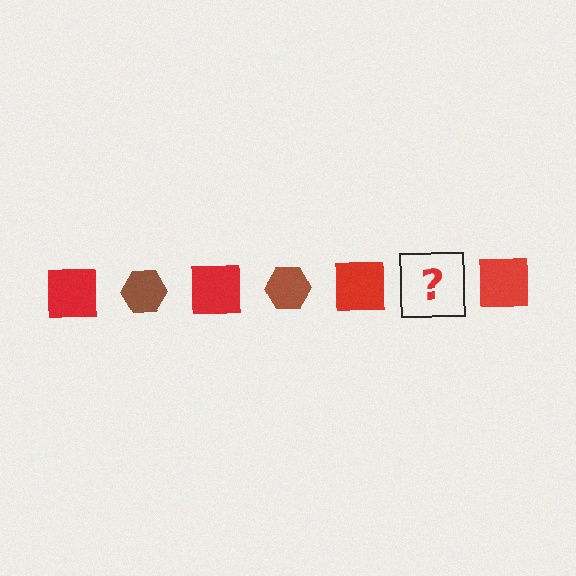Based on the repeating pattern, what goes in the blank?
The blank should be a brown hexagon.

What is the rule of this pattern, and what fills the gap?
The rule is that the pattern alternates between red square and brown hexagon. The gap should be filled with a brown hexagon.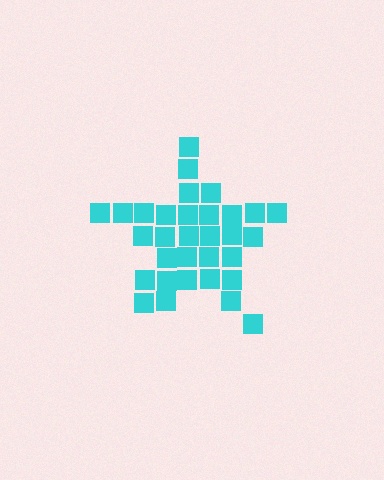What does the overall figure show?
The overall figure shows a star.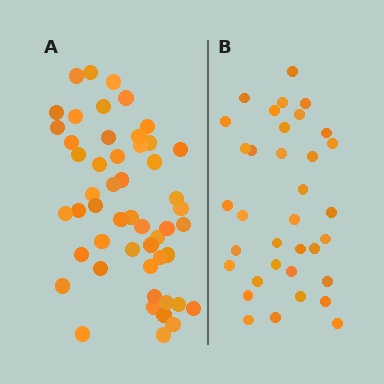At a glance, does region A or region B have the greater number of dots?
Region A (the left region) has more dots.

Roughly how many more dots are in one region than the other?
Region A has approximately 15 more dots than region B.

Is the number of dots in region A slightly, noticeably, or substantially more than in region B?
Region A has substantially more. The ratio is roughly 1.5 to 1.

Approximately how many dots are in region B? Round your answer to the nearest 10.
About 40 dots. (The exact count is 35, which rounds to 40.)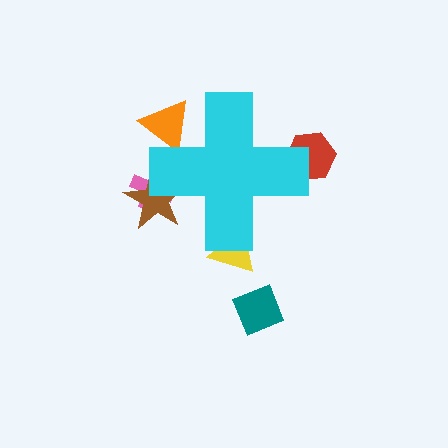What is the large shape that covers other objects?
A cyan cross.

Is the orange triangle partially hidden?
Yes, the orange triangle is partially hidden behind the cyan cross.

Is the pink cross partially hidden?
Yes, the pink cross is partially hidden behind the cyan cross.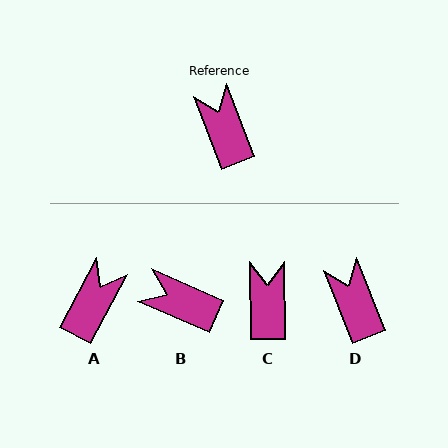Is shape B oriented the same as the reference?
No, it is off by about 45 degrees.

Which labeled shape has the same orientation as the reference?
D.